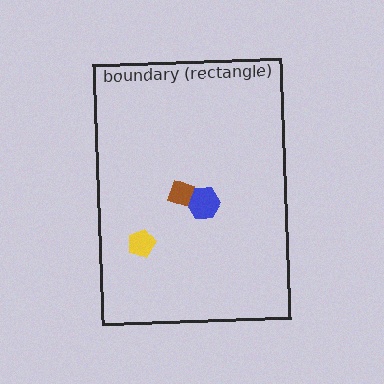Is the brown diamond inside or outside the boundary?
Inside.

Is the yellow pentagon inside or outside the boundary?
Inside.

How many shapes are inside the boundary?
3 inside, 0 outside.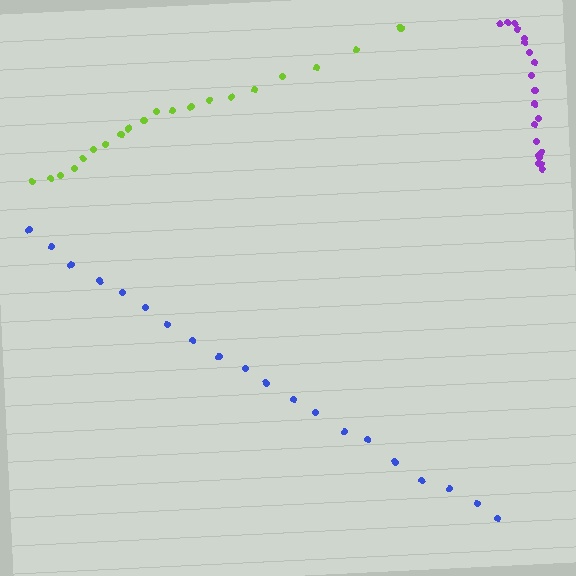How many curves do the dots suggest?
There are 3 distinct paths.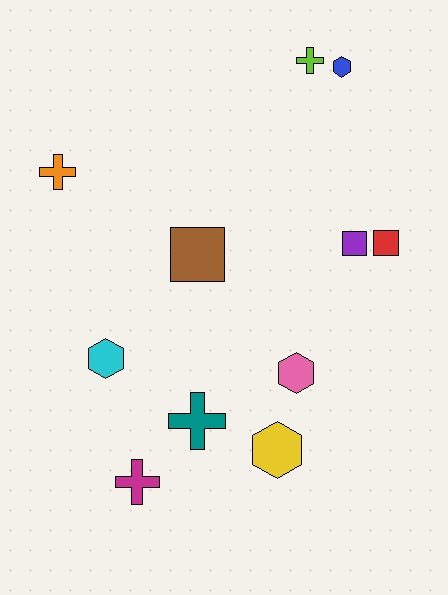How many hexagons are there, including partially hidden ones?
There are 4 hexagons.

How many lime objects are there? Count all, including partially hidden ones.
There is 1 lime object.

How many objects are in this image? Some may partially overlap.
There are 11 objects.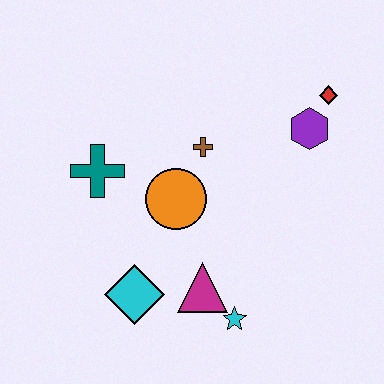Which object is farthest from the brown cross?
The cyan star is farthest from the brown cross.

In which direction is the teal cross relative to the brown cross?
The teal cross is to the left of the brown cross.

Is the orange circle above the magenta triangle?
Yes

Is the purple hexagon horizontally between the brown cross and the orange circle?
No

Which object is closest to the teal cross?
The orange circle is closest to the teal cross.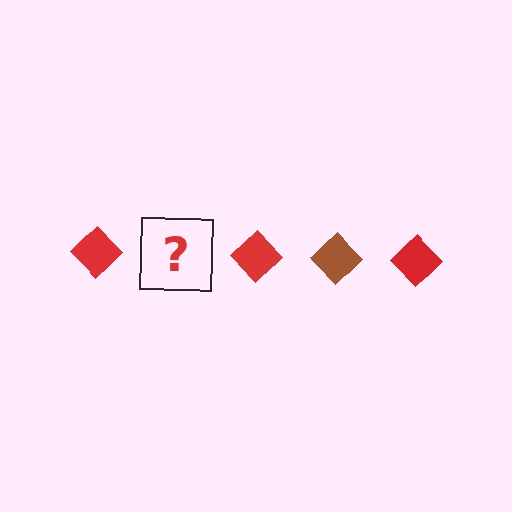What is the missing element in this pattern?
The missing element is a brown diamond.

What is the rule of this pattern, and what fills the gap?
The rule is that the pattern cycles through red, brown diamonds. The gap should be filled with a brown diamond.